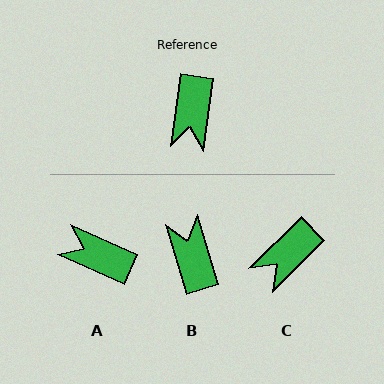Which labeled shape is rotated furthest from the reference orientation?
B, about 155 degrees away.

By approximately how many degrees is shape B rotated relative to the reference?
Approximately 155 degrees clockwise.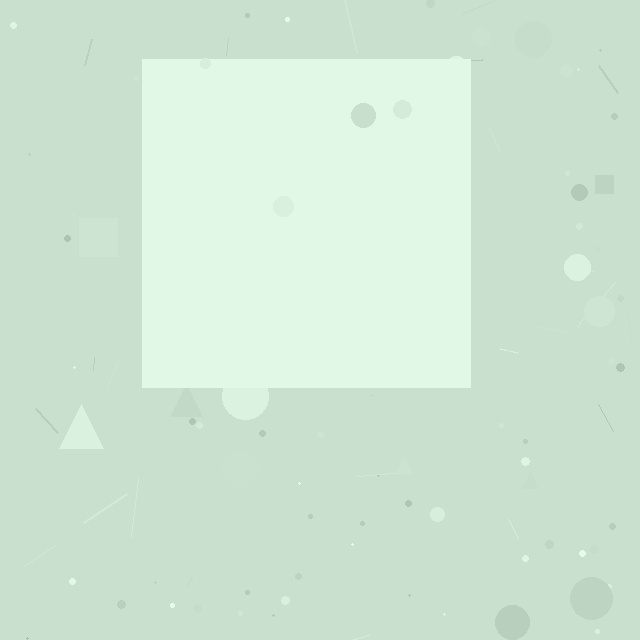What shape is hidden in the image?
A square is hidden in the image.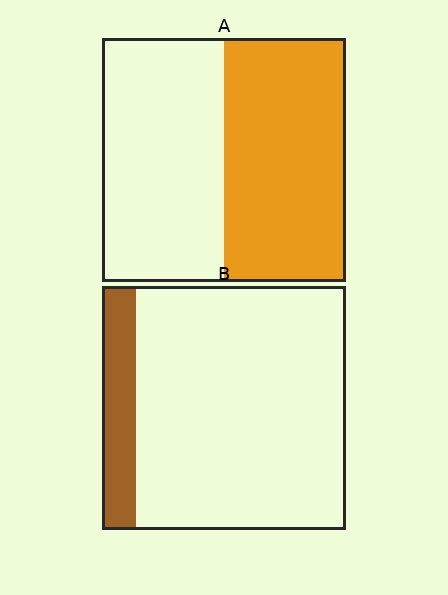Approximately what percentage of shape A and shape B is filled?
A is approximately 50% and B is approximately 15%.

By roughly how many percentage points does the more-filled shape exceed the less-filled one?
By roughly 35 percentage points (A over B).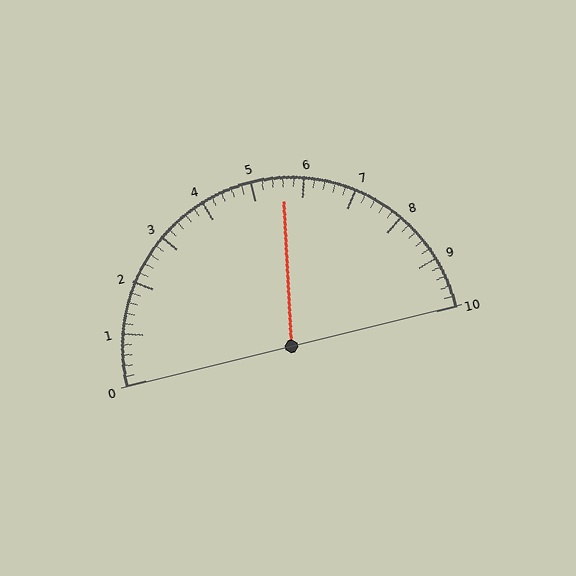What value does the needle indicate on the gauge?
The needle indicates approximately 5.6.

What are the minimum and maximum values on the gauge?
The gauge ranges from 0 to 10.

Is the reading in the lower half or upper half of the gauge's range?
The reading is in the upper half of the range (0 to 10).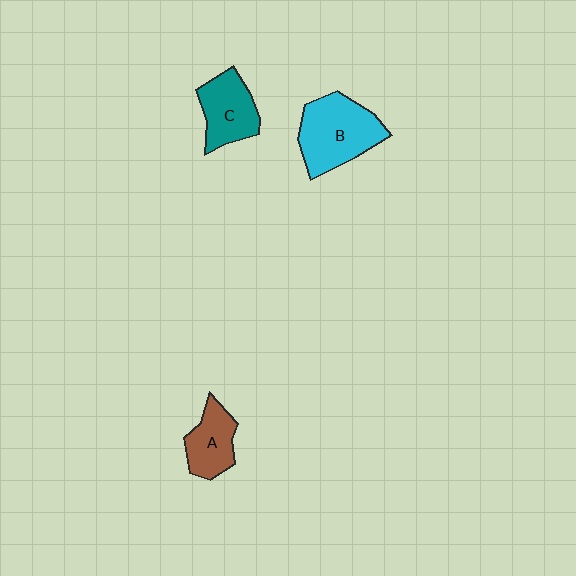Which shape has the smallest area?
Shape A (brown).